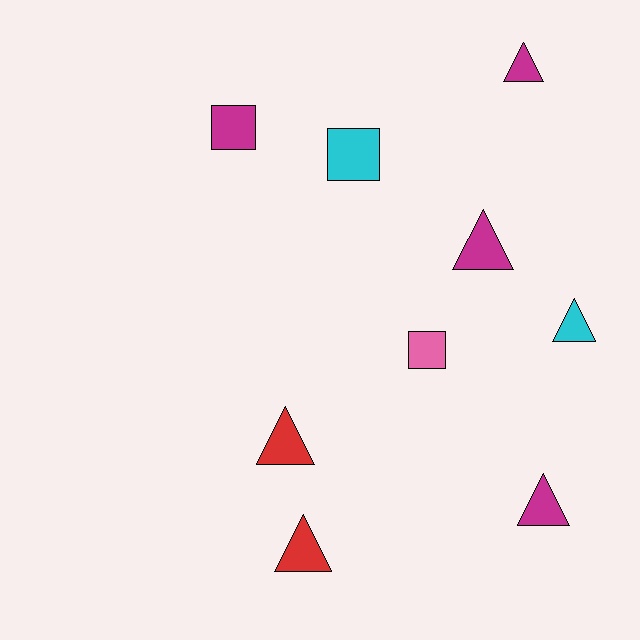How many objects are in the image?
There are 9 objects.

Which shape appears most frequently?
Triangle, with 6 objects.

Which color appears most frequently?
Magenta, with 4 objects.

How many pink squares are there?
There is 1 pink square.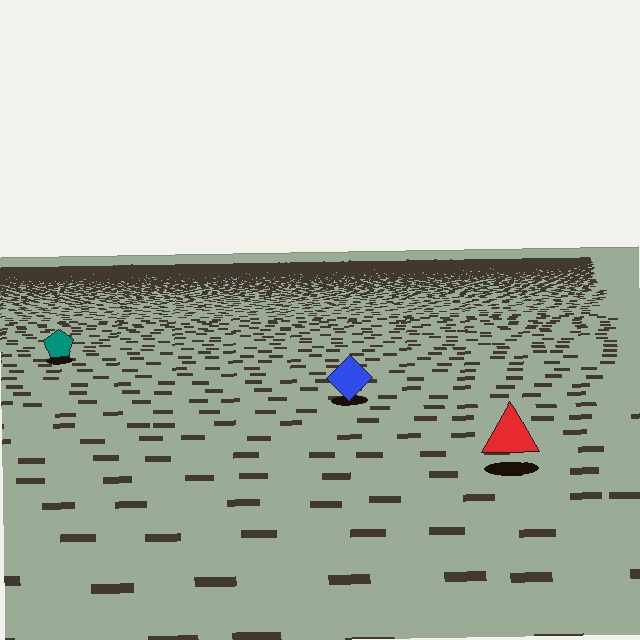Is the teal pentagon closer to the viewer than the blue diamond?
No. The blue diamond is closer — you can tell from the texture gradient: the ground texture is coarser near it.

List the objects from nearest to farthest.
From nearest to farthest: the red triangle, the blue diamond, the teal pentagon.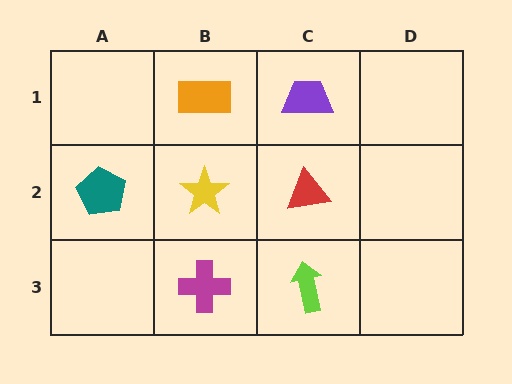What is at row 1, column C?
A purple trapezoid.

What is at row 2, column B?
A yellow star.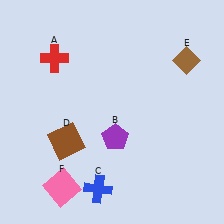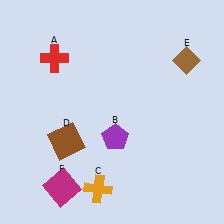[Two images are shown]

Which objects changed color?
C changed from blue to orange. F changed from pink to magenta.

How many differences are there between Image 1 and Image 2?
There are 2 differences between the two images.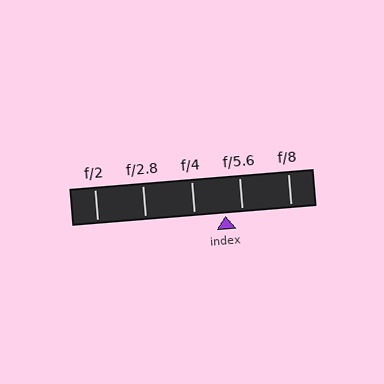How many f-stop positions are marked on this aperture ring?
There are 5 f-stop positions marked.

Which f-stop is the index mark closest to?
The index mark is closest to f/5.6.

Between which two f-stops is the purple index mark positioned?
The index mark is between f/4 and f/5.6.